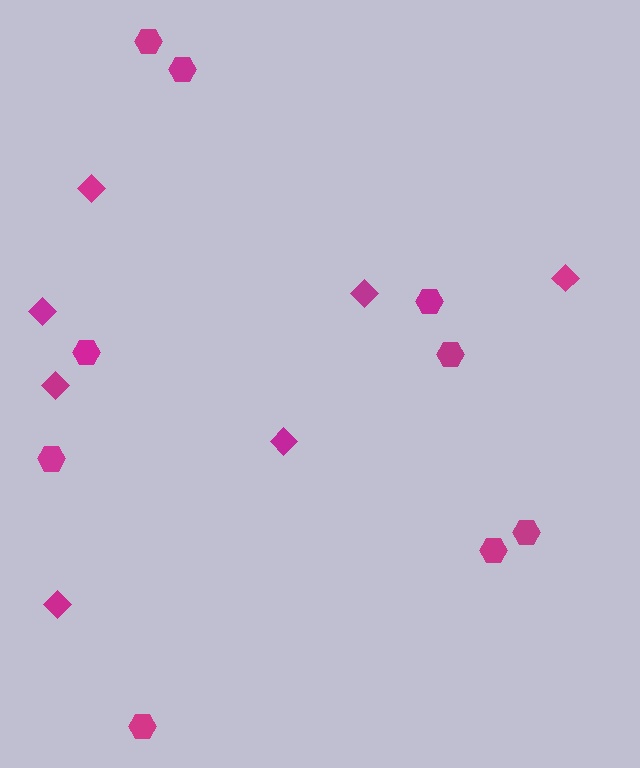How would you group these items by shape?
There are 2 groups: one group of diamonds (7) and one group of hexagons (9).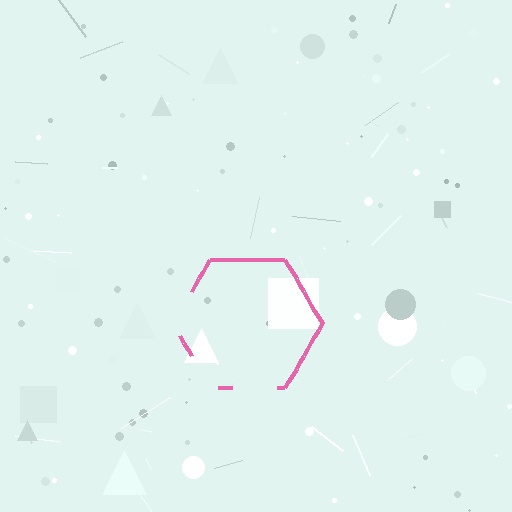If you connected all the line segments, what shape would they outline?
They would outline a hexagon.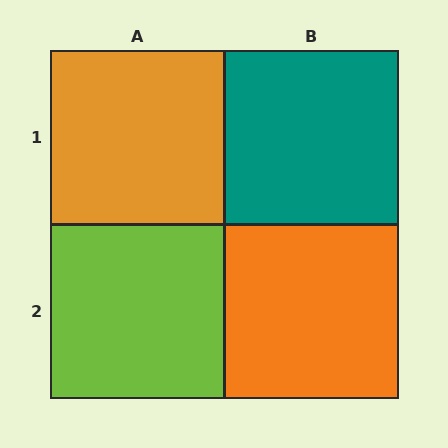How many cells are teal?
1 cell is teal.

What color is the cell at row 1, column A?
Orange.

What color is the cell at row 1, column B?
Teal.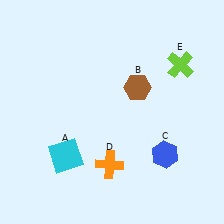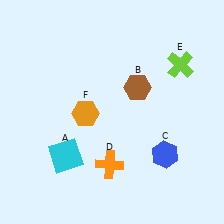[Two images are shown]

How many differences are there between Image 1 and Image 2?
There is 1 difference between the two images.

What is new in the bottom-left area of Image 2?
An orange hexagon (F) was added in the bottom-left area of Image 2.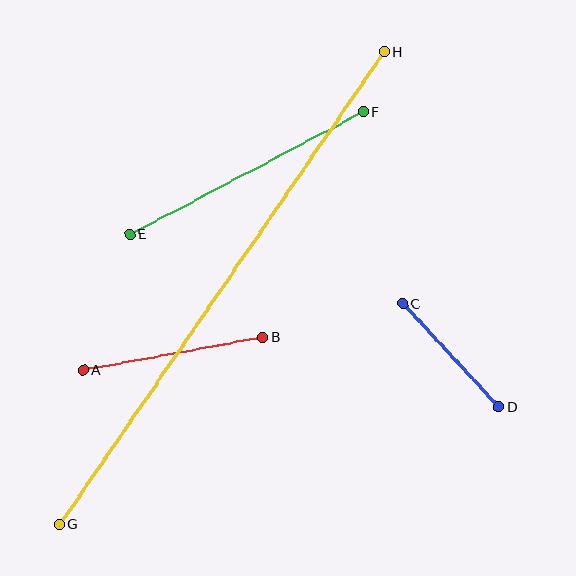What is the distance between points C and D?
The distance is approximately 141 pixels.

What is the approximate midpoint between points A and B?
The midpoint is at approximately (173, 354) pixels.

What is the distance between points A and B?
The distance is approximately 183 pixels.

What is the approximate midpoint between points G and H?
The midpoint is at approximately (222, 288) pixels.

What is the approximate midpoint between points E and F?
The midpoint is at approximately (247, 173) pixels.